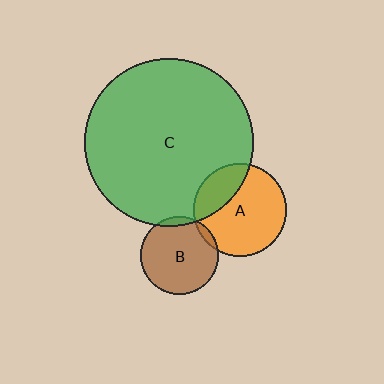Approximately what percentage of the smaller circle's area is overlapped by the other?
Approximately 5%.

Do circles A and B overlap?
Yes.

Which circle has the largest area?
Circle C (green).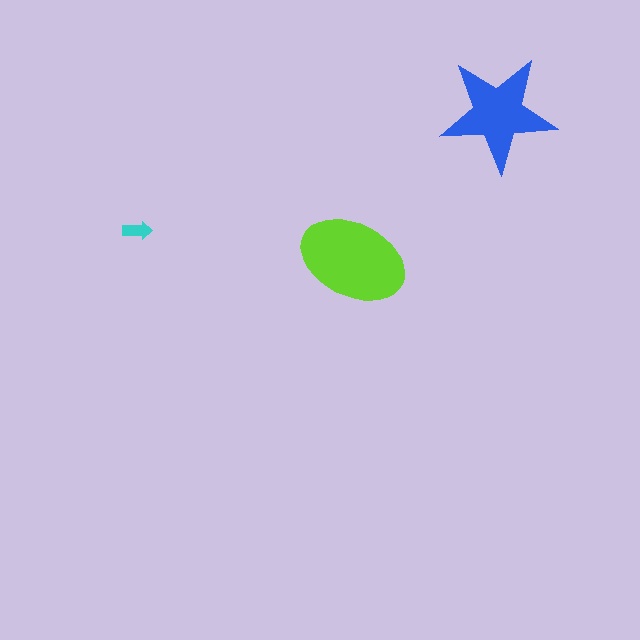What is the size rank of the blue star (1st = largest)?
2nd.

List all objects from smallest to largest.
The cyan arrow, the blue star, the lime ellipse.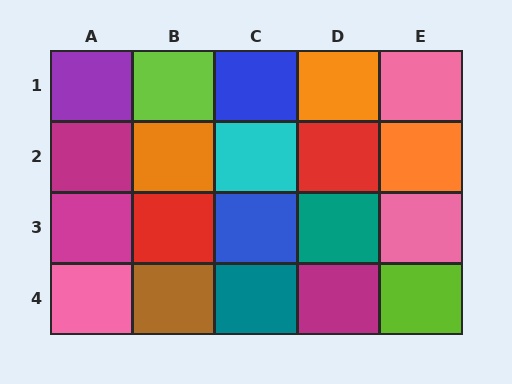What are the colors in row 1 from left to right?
Purple, lime, blue, orange, pink.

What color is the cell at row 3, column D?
Teal.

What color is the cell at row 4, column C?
Teal.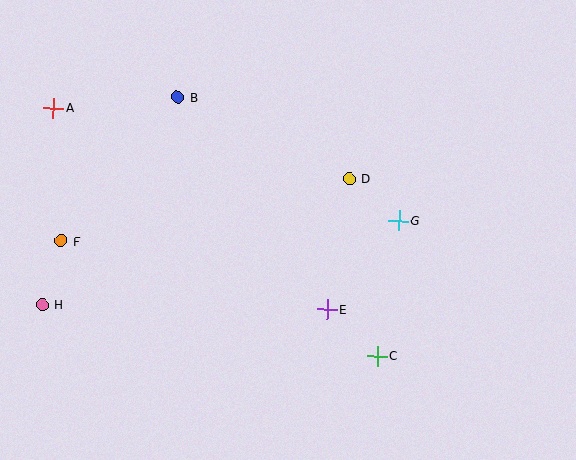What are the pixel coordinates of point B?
Point B is at (178, 97).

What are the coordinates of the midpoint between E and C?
The midpoint between E and C is at (352, 333).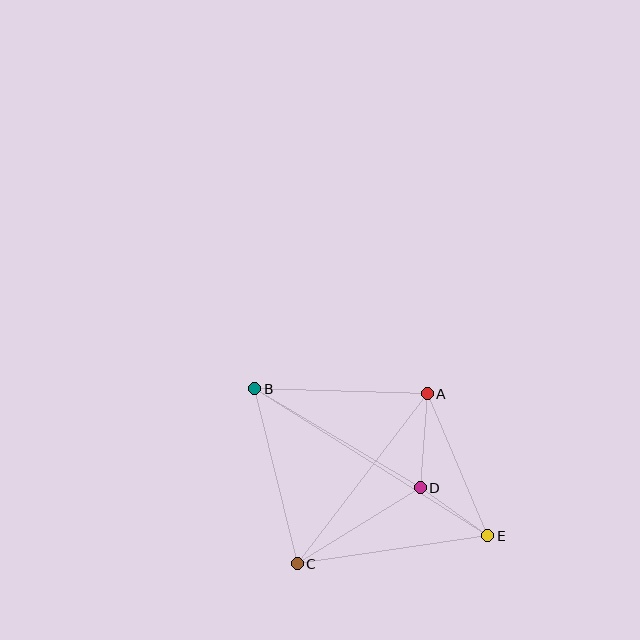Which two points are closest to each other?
Points D and E are closest to each other.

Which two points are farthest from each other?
Points B and E are farthest from each other.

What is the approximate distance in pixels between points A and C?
The distance between A and C is approximately 214 pixels.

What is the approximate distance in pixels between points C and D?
The distance between C and D is approximately 144 pixels.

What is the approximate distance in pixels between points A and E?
The distance between A and E is approximately 154 pixels.